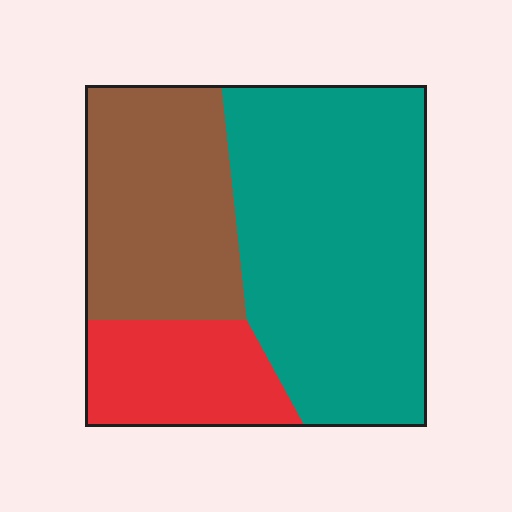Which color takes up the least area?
Red, at roughly 15%.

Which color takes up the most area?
Teal, at roughly 55%.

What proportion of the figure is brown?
Brown covers about 30% of the figure.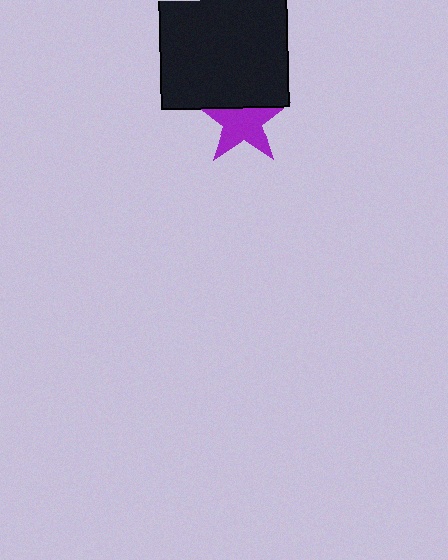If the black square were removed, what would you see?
You would see the complete purple star.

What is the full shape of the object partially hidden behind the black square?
The partially hidden object is a purple star.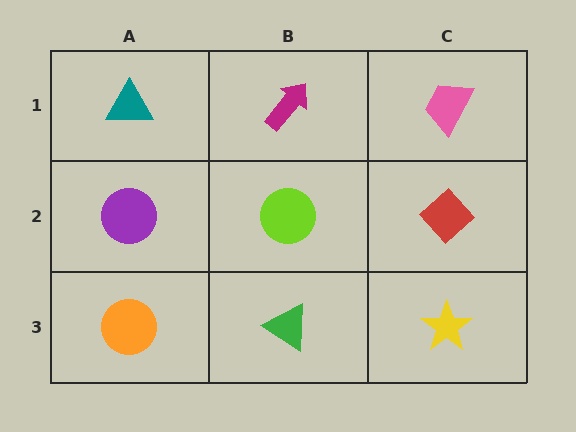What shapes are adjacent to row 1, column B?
A lime circle (row 2, column B), a teal triangle (row 1, column A), a pink trapezoid (row 1, column C).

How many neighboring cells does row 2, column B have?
4.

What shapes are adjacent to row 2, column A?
A teal triangle (row 1, column A), an orange circle (row 3, column A), a lime circle (row 2, column B).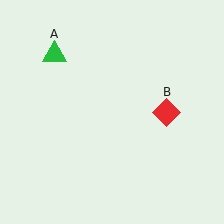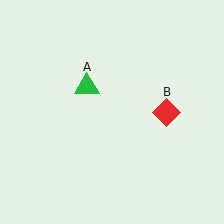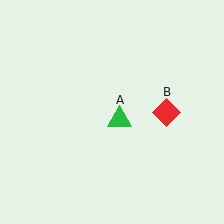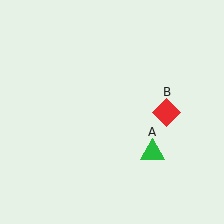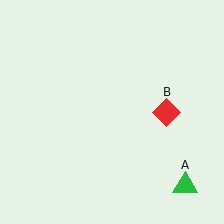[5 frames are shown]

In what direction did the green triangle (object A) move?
The green triangle (object A) moved down and to the right.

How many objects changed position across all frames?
1 object changed position: green triangle (object A).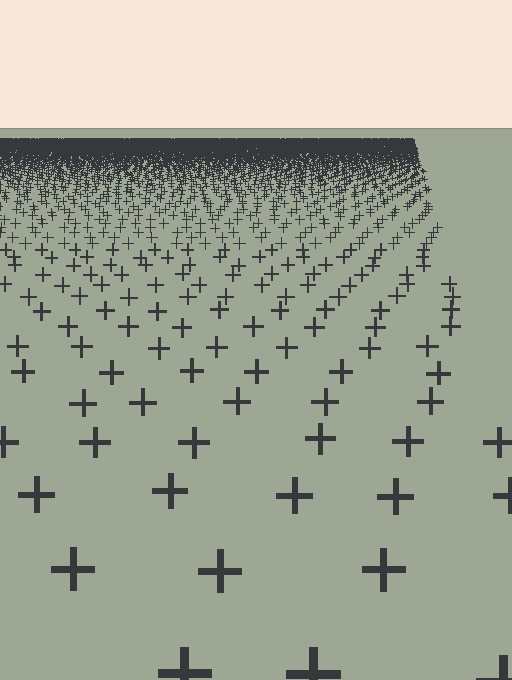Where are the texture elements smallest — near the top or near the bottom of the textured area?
Near the top.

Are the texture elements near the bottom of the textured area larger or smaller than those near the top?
Larger. Near the bottom, elements are closer to the viewer and appear at a bigger on-screen size.